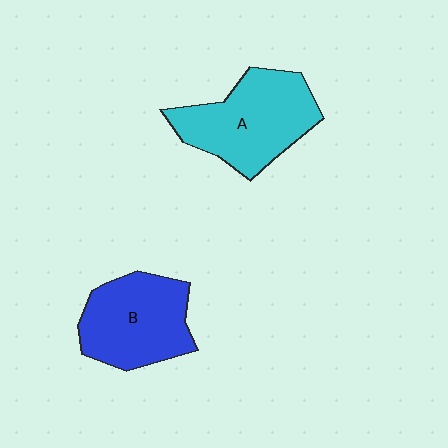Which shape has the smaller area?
Shape B (blue).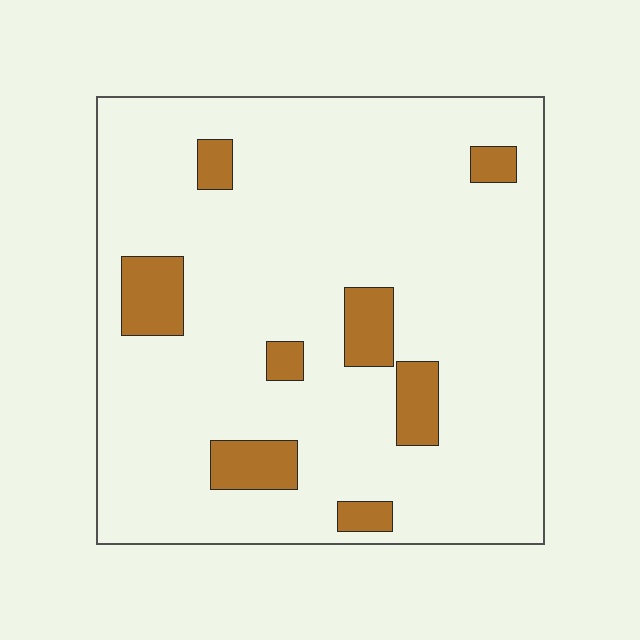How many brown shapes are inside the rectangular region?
8.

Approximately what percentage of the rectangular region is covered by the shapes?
Approximately 10%.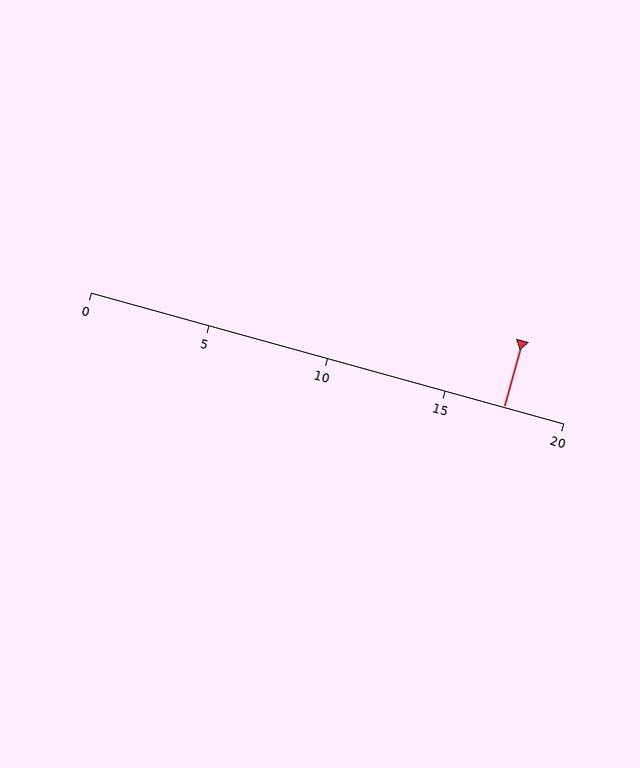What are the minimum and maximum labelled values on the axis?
The axis runs from 0 to 20.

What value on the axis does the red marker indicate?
The marker indicates approximately 17.5.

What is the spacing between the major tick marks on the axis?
The major ticks are spaced 5 apart.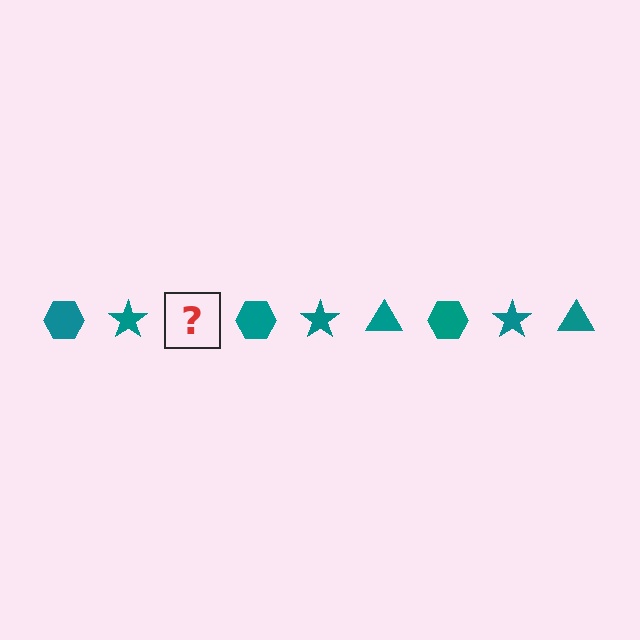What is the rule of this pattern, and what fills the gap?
The rule is that the pattern cycles through hexagon, star, triangle shapes in teal. The gap should be filled with a teal triangle.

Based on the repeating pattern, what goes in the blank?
The blank should be a teal triangle.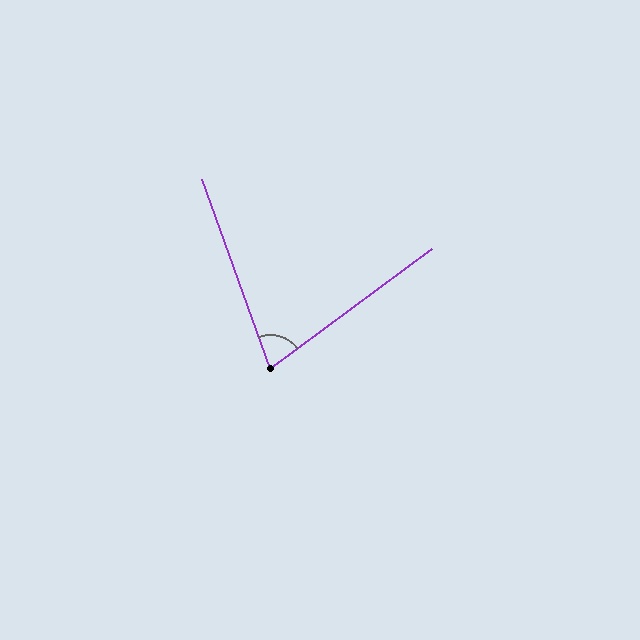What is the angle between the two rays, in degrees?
Approximately 73 degrees.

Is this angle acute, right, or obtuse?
It is acute.